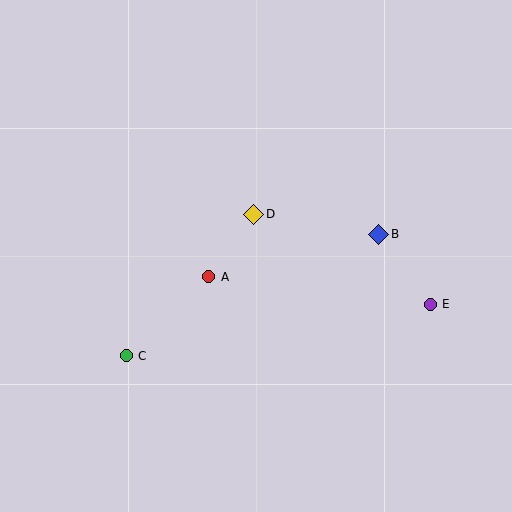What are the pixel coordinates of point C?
Point C is at (126, 356).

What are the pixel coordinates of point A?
Point A is at (209, 277).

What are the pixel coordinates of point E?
Point E is at (430, 304).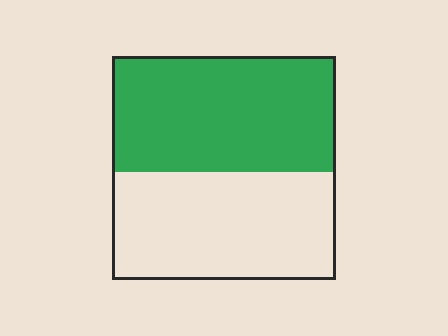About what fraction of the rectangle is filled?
About one half (1/2).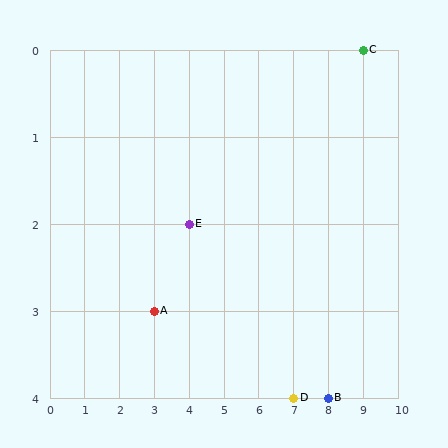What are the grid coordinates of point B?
Point B is at grid coordinates (8, 4).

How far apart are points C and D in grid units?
Points C and D are 2 columns and 4 rows apart (about 4.5 grid units diagonally).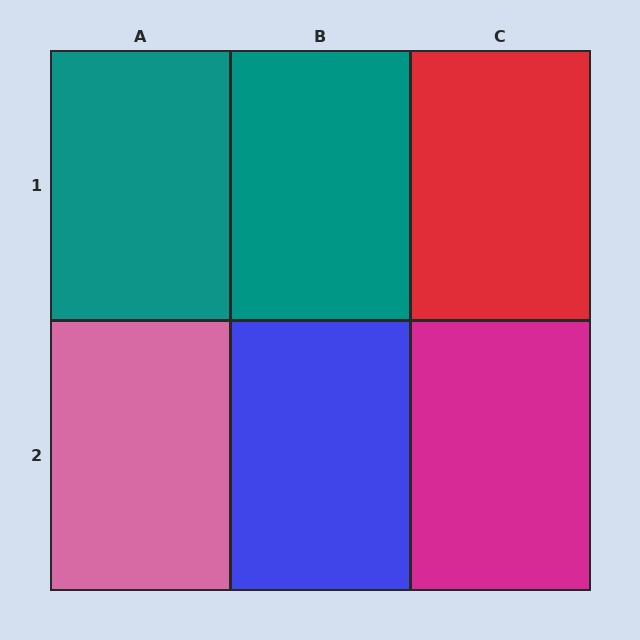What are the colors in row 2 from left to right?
Pink, blue, magenta.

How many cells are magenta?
1 cell is magenta.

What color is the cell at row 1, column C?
Red.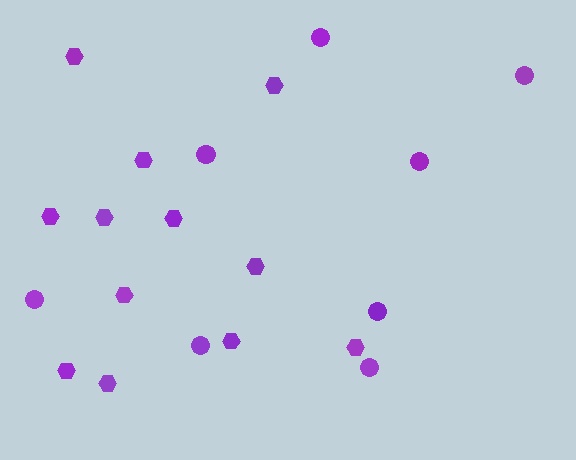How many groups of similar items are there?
There are 2 groups: one group of hexagons (12) and one group of circles (8).